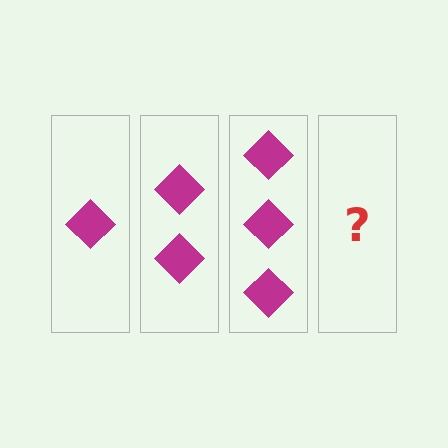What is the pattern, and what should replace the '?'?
The pattern is that each step adds one more diamond. The '?' should be 4 diamonds.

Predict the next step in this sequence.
The next step is 4 diamonds.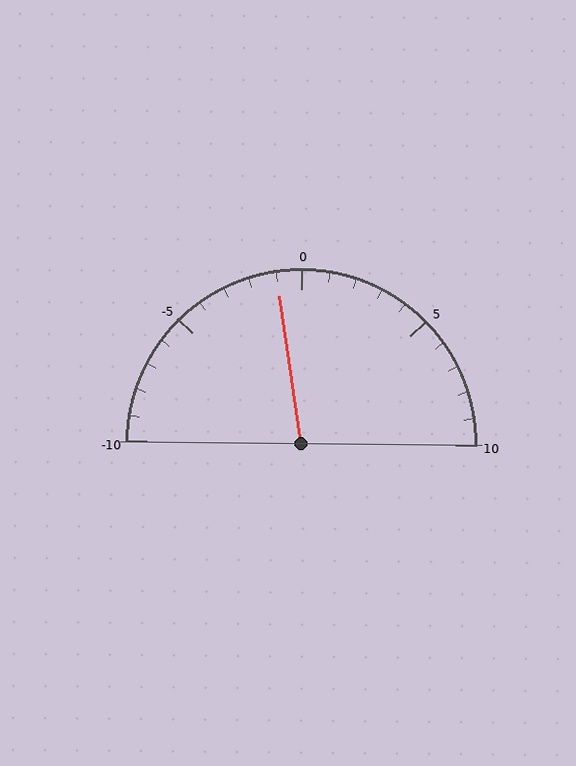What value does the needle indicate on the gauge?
The needle indicates approximately -1.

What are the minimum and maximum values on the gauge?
The gauge ranges from -10 to 10.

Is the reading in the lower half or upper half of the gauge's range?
The reading is in the lower half of the range (-10 to 10).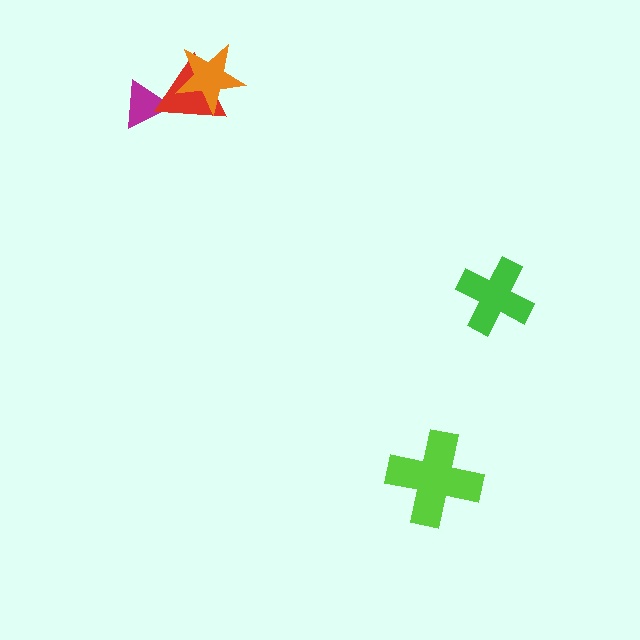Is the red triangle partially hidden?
Yes, it is partially covered by another shape.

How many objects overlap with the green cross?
0 objects overlap with the green cross.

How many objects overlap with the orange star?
1 object overlaps with the orange star.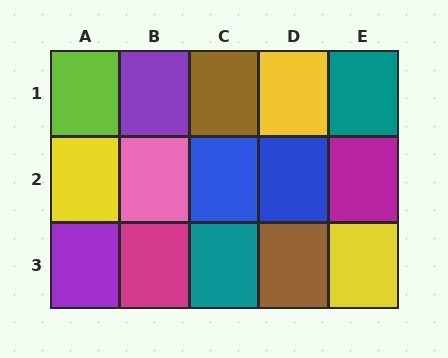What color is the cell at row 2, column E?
Magenta.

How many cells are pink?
1 cell is pink.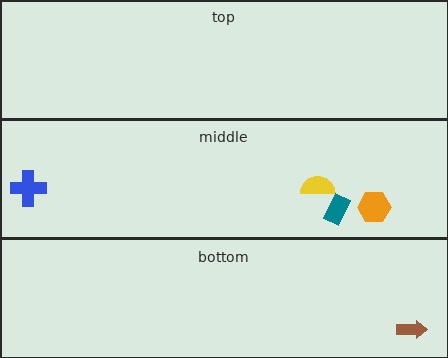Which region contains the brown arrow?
The bottom region.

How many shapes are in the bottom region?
1.